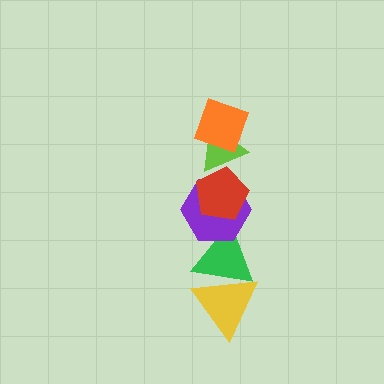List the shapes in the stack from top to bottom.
From top to bottom: the orange diamond, the lime triangle, the red pentagon, the purple hexagon, the green triangle, the yellow triangle.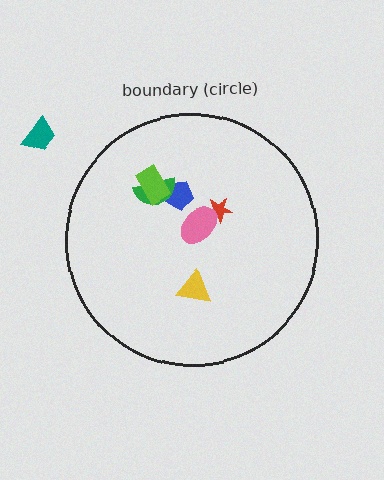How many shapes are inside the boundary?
6 inside, 1 outside.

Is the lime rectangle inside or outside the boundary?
Inside.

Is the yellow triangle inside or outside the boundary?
Inside.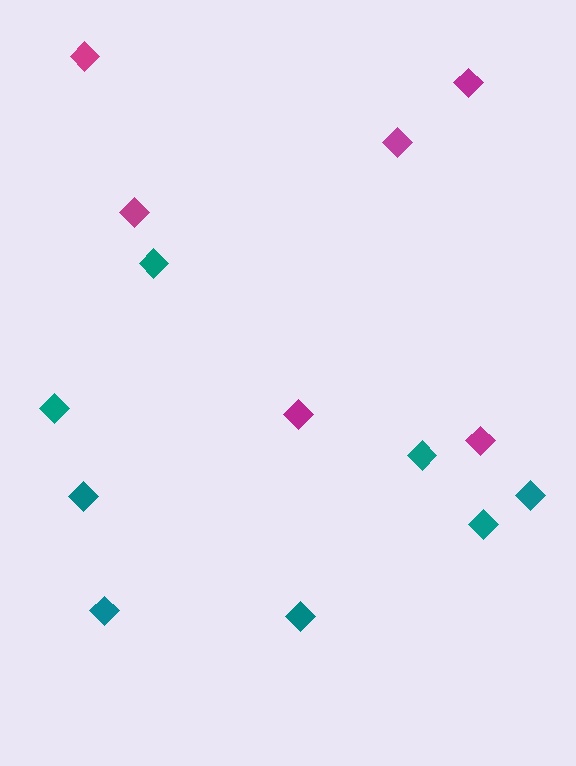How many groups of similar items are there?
There are 2 groups: one group of magenta diamonds (6) and one group of teal diamonds (8).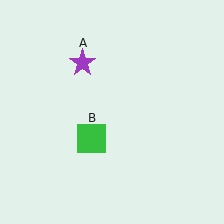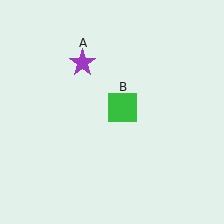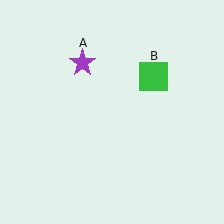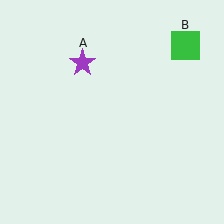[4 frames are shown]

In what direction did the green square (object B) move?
The green square (object B) moved up and to the right.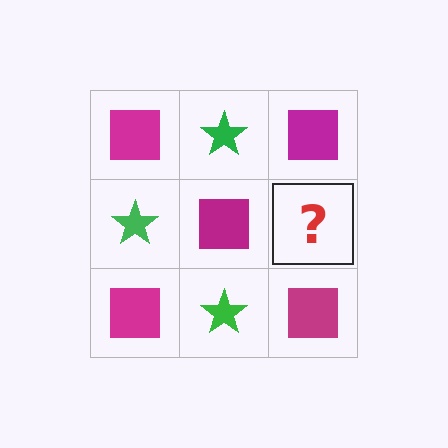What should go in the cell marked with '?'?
The missing cell should contain a green star.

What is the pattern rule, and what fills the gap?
The rule is that it alternates magenta square and green star in a checkerboard pattern. The gap should be filled with a green star.